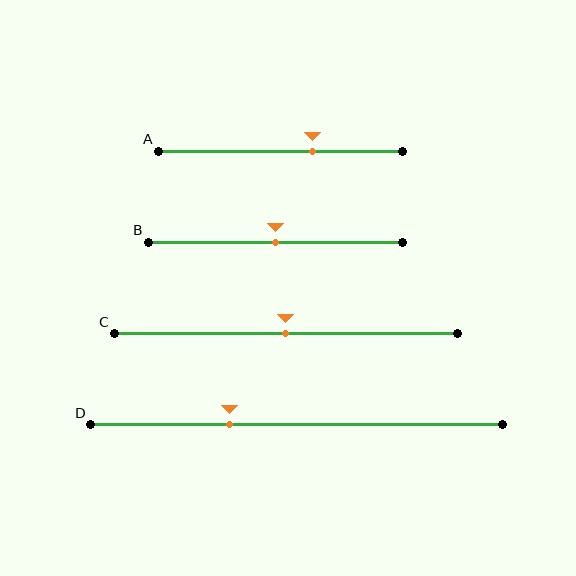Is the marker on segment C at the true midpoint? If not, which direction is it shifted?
Yes, the marker on segment C is at the true midpoint.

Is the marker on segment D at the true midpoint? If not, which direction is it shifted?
No, the marker on segment D is shifted to the left by about 16% of the segment length.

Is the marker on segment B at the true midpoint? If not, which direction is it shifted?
Yes, the marker on segment B is at the true midpoint.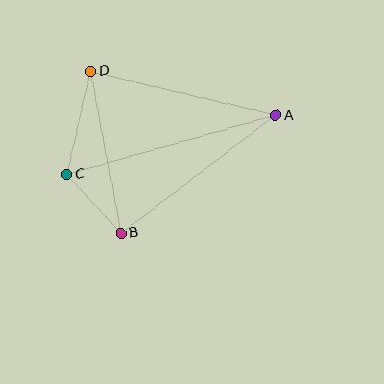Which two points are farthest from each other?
Points A and C are farthest from each other.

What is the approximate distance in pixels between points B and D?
The distance between B and D is approximately 165 pixels.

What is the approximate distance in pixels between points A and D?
The distance between A and D is approximately 190 pixels.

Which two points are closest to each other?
Points B and C are closest to each other.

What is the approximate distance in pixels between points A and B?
The distance between A and B is approximately 195 pixels.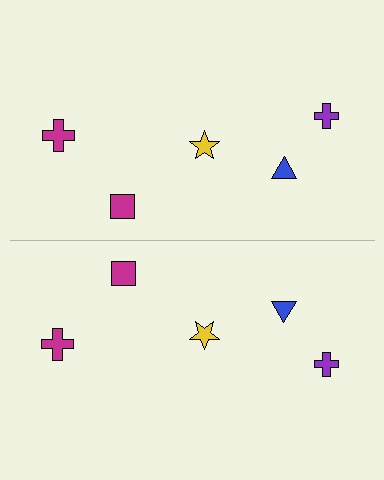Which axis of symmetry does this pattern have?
The pattern has a horizontal axis of symmetry running through the center of the image.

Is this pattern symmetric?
Yes, this pattern has bilateral (reflection) symmetry.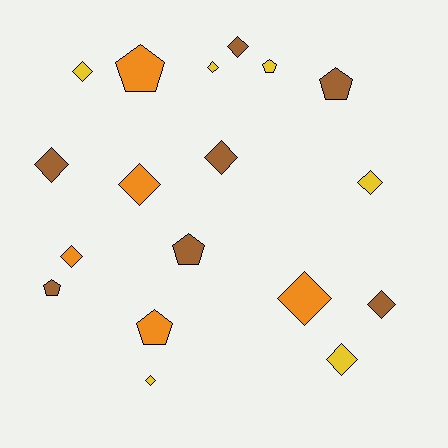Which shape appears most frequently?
Diamond, with 12 objects.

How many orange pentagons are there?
There are 2 orange pentagons.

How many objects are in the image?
There are 18 objects.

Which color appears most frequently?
Brown, with 7 objects.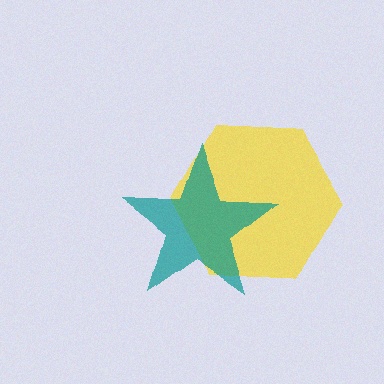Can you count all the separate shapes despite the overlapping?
Yes, there are 2 separate shapes.